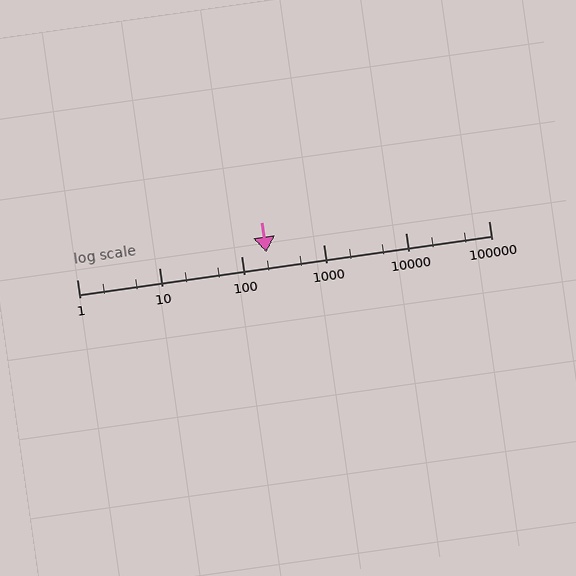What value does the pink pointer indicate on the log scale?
The pointer indicates approximately 200.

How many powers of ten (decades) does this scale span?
The scale spans 5 decades, from 1 to 100000.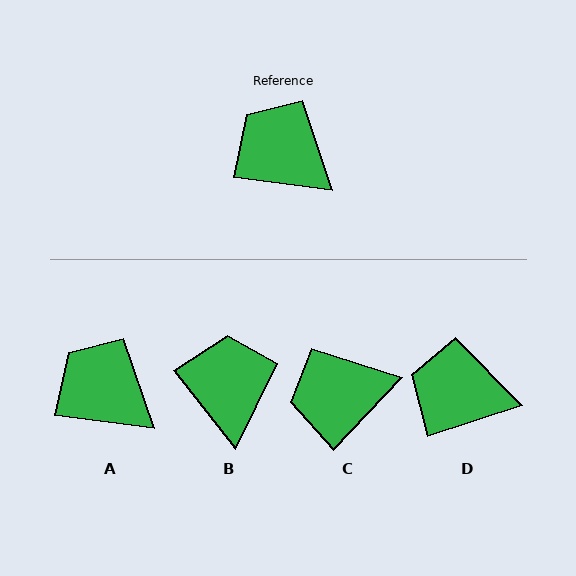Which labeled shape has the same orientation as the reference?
A.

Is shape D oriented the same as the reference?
No, it is off by about 26 degrees.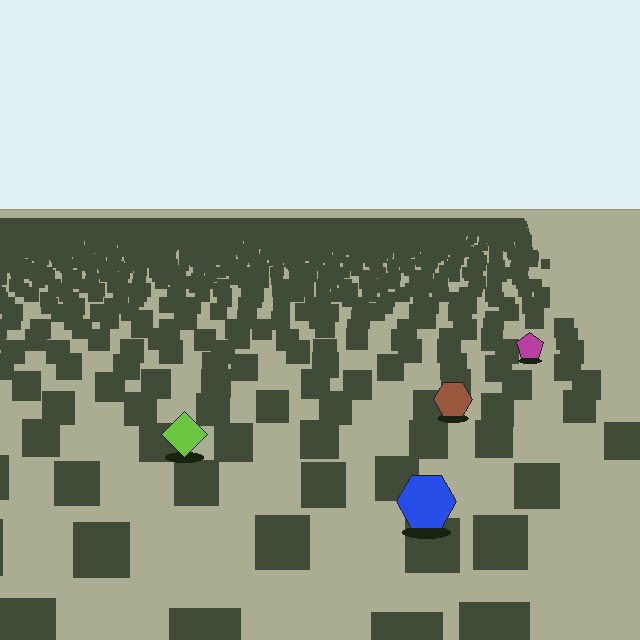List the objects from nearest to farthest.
From nearest to farthest: the blue hexagon, the lime diamond, the brown hexagon, the magenta pentagon.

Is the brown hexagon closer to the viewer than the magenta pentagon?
Yes. The brown hexagon is closer — you can tell from the texture gradient: the ground texture is coarser near it.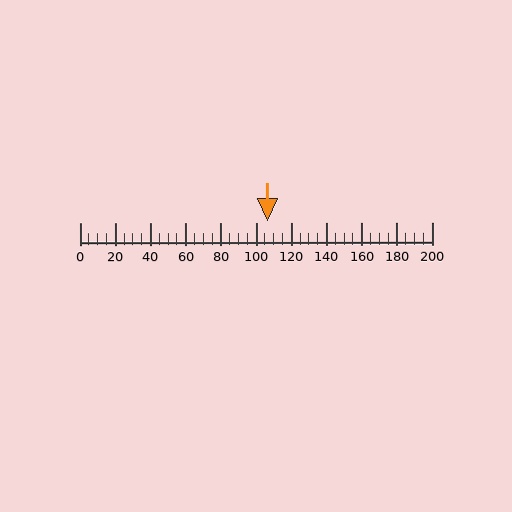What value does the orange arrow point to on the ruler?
The orange arrow points to approximately 107.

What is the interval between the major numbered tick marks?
The major tick marks are spaced 20 units apart.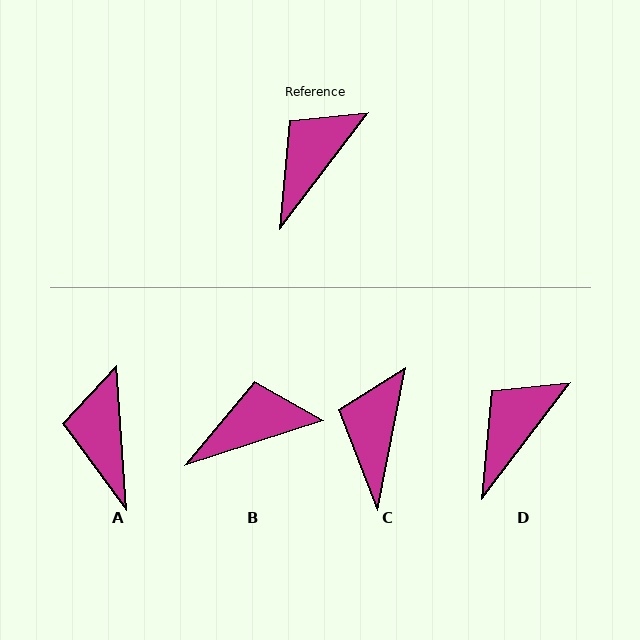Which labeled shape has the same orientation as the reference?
D.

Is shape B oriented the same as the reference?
No, it is off by about 35 degrees.